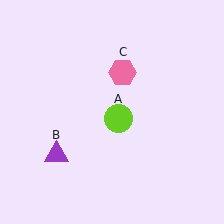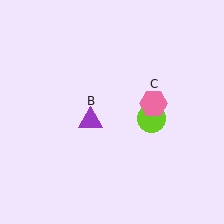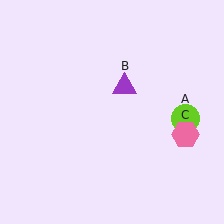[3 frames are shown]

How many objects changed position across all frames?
3 objects changed position: lime circle (object A), purple triangle (object B), pink hexagon (object C).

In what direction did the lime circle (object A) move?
The lime circle (object A) moved right.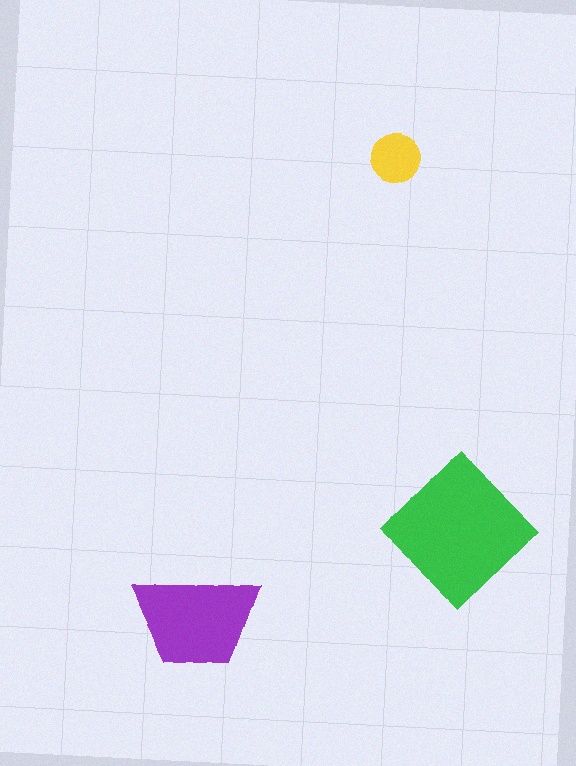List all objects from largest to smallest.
The green diamond, the purple trapezoid, the yellow circle.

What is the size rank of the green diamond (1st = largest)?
1st.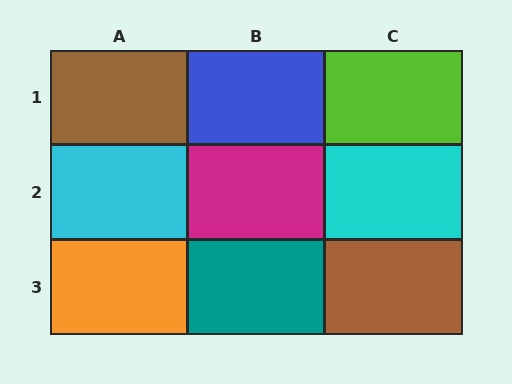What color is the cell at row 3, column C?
Brown.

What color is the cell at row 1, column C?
Lime.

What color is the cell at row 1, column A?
Brown.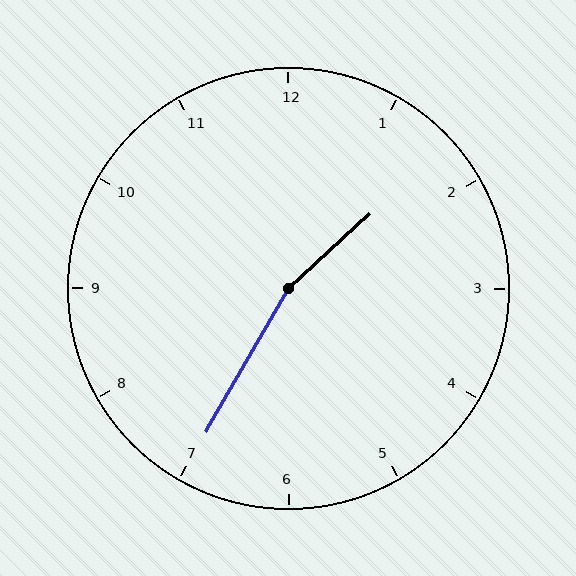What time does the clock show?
1:35.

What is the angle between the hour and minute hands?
Approximately 162 degrees.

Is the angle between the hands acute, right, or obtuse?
It is obtuse.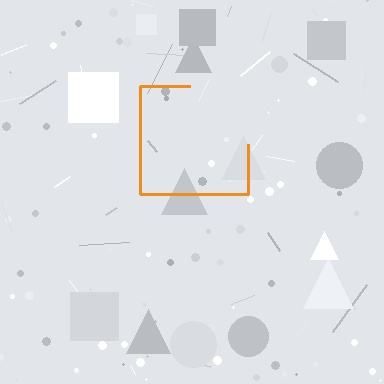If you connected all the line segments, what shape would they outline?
They would outline a square.